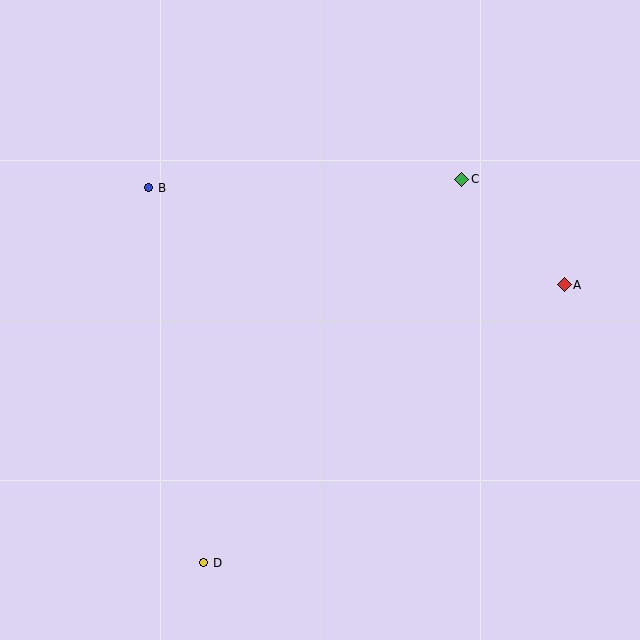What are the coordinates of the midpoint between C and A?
The midpoint between C and A is at (513, 232).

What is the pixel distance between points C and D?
The distance between C and D is 462 pixels.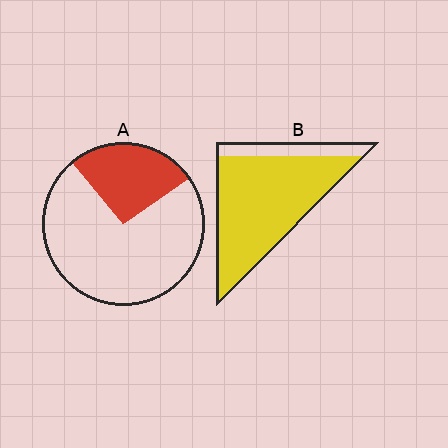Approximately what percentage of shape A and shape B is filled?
A is approximately 25% and B is approximately 85%.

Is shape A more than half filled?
No.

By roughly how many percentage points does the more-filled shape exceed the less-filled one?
By roughly 55 percentage points (B over A).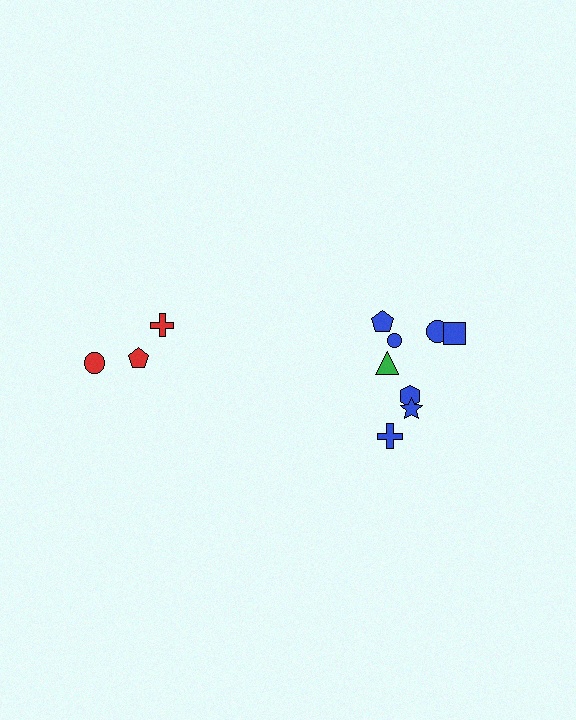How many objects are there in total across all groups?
There are 11 objects.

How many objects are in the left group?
There are 3 objects.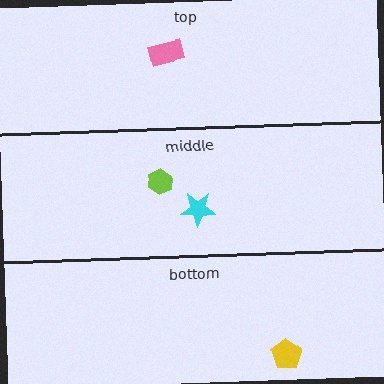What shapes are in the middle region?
The cyan star, the lime hexagon.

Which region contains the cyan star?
The middle region.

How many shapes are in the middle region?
2.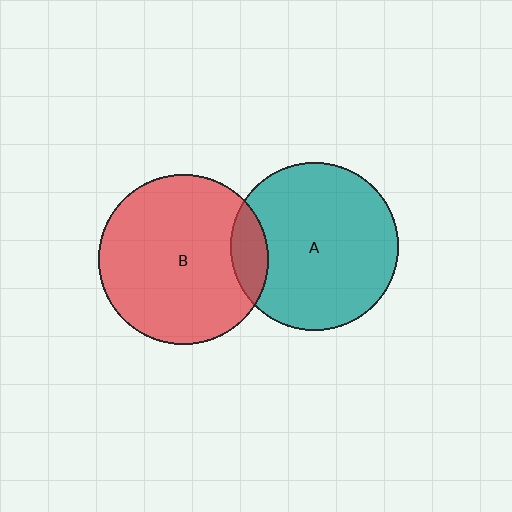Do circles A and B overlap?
Yes.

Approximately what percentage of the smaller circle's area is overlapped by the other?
Approximately 10%.